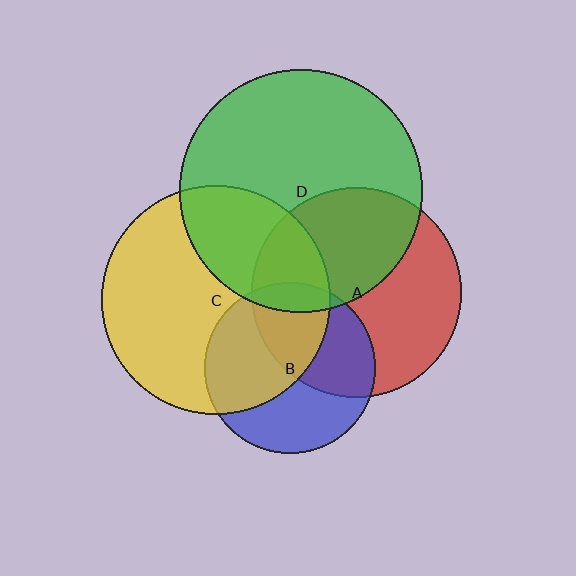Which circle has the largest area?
Circle D (green).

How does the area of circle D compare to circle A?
Approximately 1.3 times.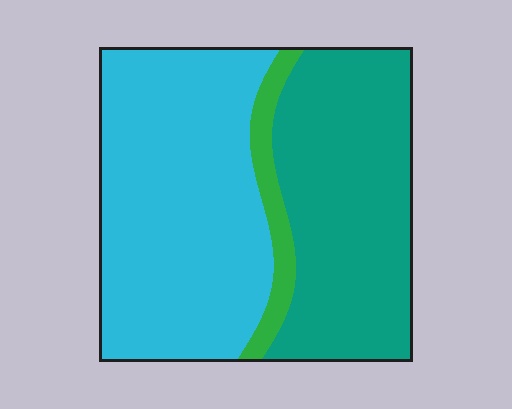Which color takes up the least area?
Green, at roughly 5%.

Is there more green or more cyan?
Cyan.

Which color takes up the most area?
Cyan, at roughly 50%.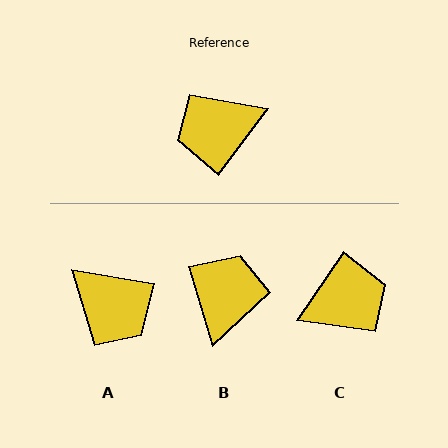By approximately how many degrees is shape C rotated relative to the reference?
Approximately 178 degrees clockwise.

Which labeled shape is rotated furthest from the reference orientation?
C, about 178 degrees away.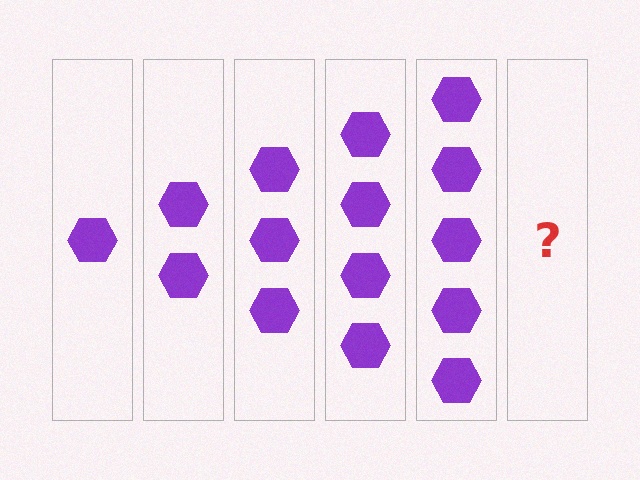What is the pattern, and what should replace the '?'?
The pattern is that each step adds one more hexagon. The '?' should be 6 hexagons.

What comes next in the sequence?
The next element should be 6 hexagons.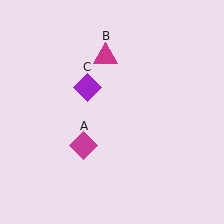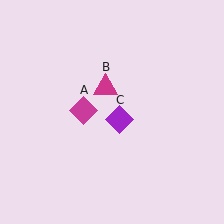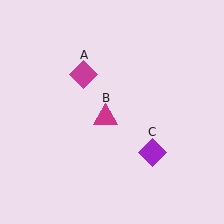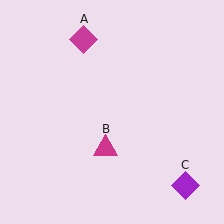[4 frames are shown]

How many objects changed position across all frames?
3 objects changed position: magenta diamond (object A), magenta triangle (object B), purple diamond (object C).